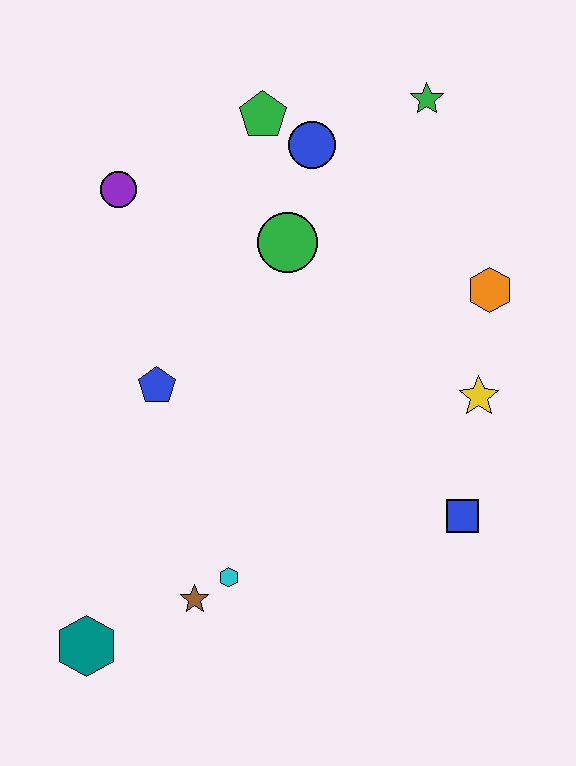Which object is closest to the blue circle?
The green pentagon is closest to the blue circle.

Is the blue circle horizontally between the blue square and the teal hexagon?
Yes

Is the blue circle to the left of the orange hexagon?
Yes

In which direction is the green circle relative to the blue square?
The green circle is above the blue square.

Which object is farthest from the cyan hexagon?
The green star is farthest from the cyan hexagon.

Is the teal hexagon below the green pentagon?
Yes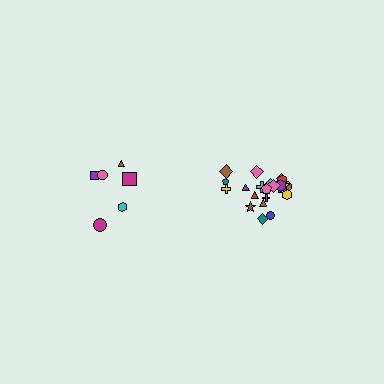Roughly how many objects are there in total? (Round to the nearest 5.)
Roughly 30 objects in total.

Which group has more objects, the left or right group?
The right group.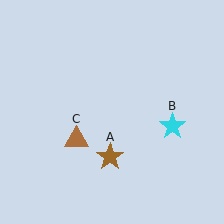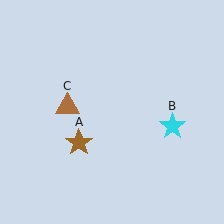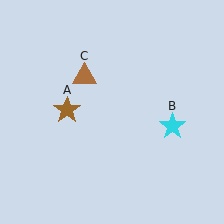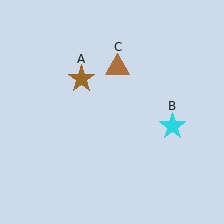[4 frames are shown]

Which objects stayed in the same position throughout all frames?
Cyan star (object B) remained stationary.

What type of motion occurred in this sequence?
The brown star (object A), brown triangle (object C) rotated clockwise around the center of the scene.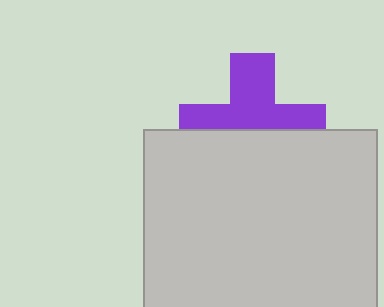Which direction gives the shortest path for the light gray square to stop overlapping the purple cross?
Moving down gives the shortest separation.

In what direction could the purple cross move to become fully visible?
The purple cross could move up. That would shift it out from behind the light gray square entirely.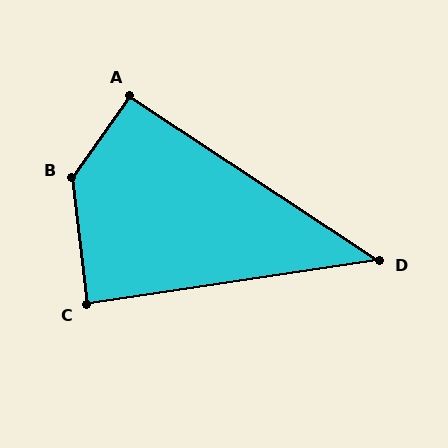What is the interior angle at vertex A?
Approximately 92 degrees (approximately right).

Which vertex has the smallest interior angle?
D, at approximately 42 degrees.